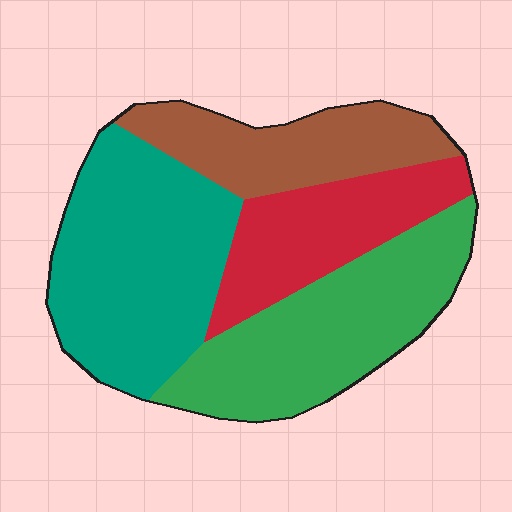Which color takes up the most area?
Teal, at roughly 35%.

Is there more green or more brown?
Green.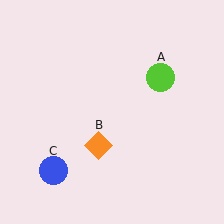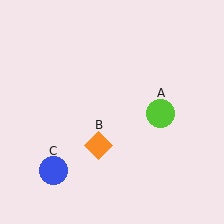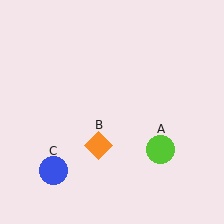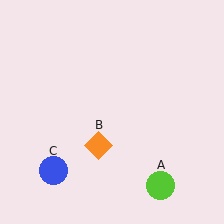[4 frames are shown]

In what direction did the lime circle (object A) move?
The lime circle (object A) moved down.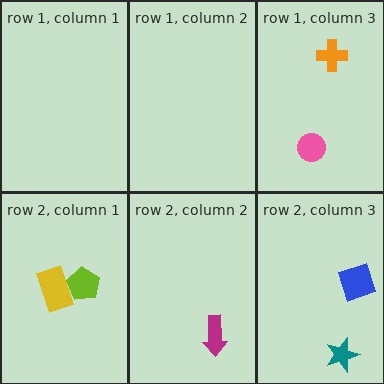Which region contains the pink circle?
The row 1, column 3 region.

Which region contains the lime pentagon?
The row 2, column 1 region.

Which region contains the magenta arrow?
The row 2, column 2 region.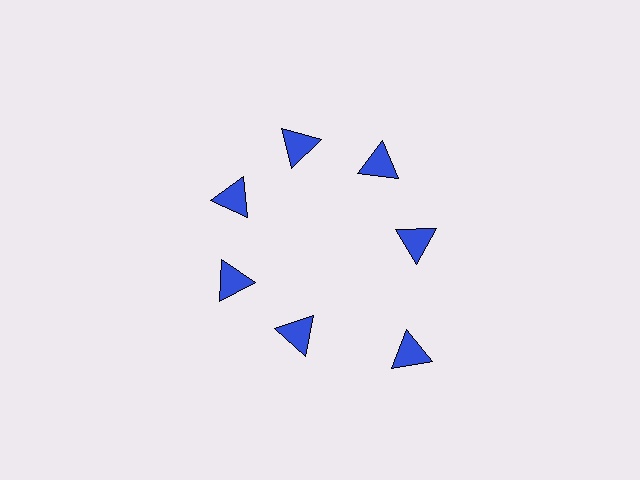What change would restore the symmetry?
The symmetry would be restored by moving it inward, back onto the ring so that all 7 triangles sit at equal angles and equal distance from the center.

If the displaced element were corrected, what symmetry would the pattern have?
It would have 7-fold rotational symmetry — the pattern would map onto itself every 51 degrees.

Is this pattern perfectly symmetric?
No. The 7 blue triangles are arranged in a ring, but one element near the 5 o'clock position is pushed outward from the center, breaking the 7-fold rotational symmetry.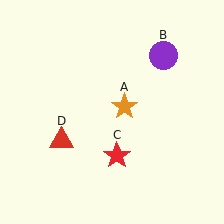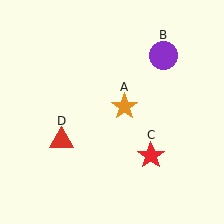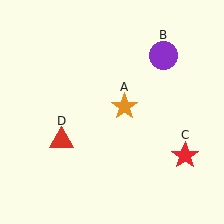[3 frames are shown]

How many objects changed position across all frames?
1 object changed position: red star (object C).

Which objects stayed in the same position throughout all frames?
Orange star (object A) and purple circle (object B) and red triangle (object D) remained stationary.